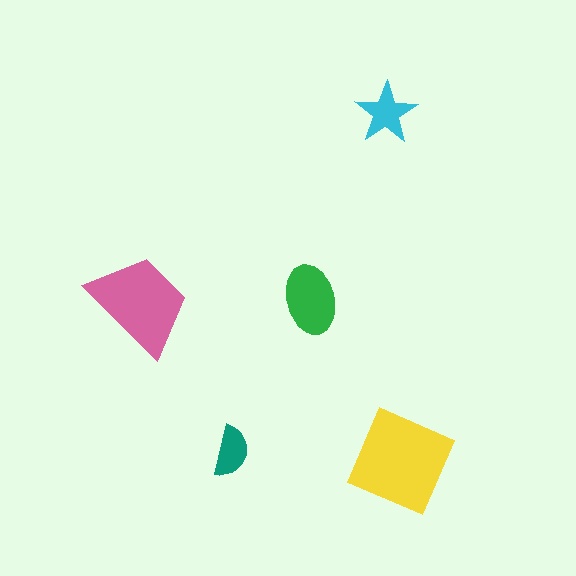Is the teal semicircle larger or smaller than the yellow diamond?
Smaller.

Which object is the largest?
The yellow diamond.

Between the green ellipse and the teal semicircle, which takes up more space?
The green ellipse.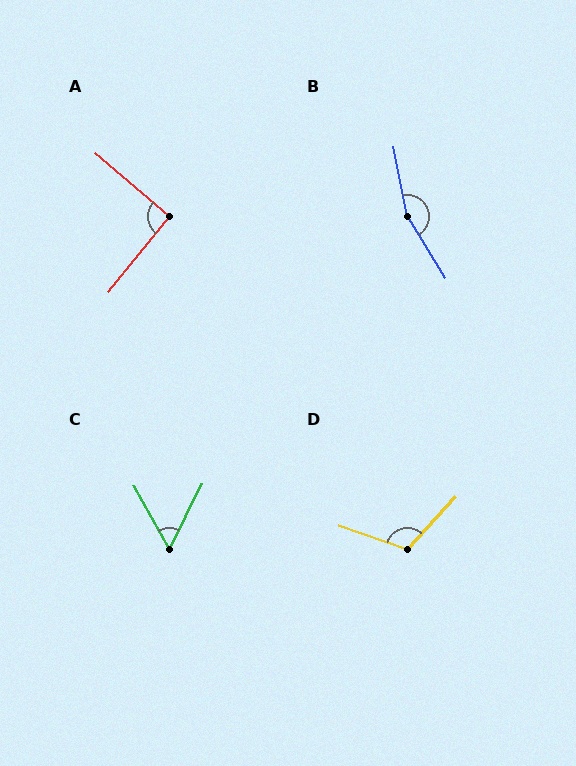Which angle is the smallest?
C, at approximately 55 degrees.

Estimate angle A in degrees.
Approximately 92 degrees.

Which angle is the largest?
B, at approximately 159 degrees.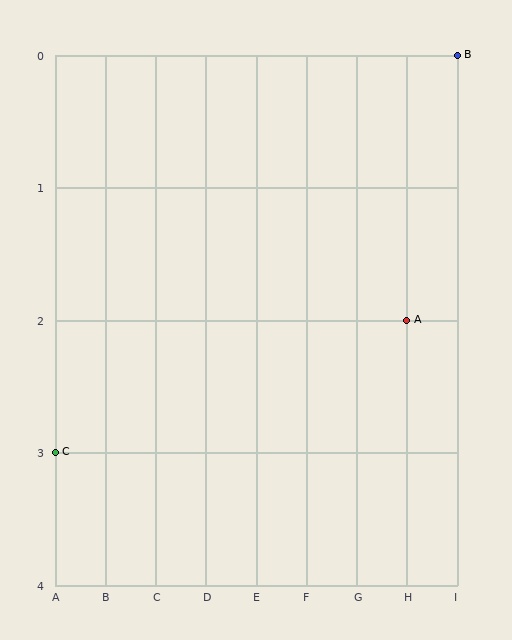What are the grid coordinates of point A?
Point A is at grid coordinates (H, 2).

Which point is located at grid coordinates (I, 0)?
Point B is at (I, 0).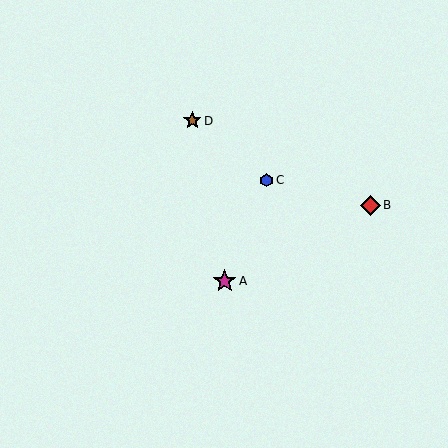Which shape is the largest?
The magenta star (labeled A) is the largest.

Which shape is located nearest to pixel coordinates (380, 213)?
The red diamond (labeled B) at (370, 205) is nearest to that location.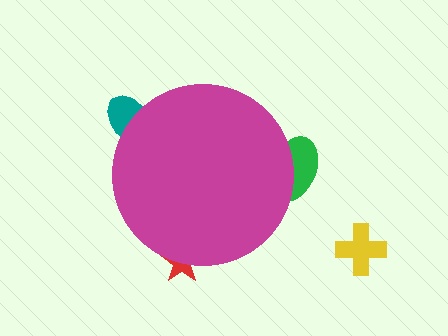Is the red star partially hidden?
Yes, the red star is partially hidden behind the magenta circle.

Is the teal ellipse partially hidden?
Yes, the teal ellipse is partially hidden behind the magenta circle.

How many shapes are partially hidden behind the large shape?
3 shapes are partially hidden.